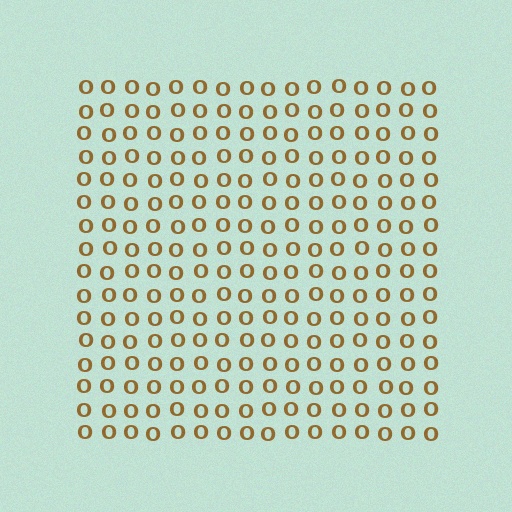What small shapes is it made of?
It is made of small letter O's.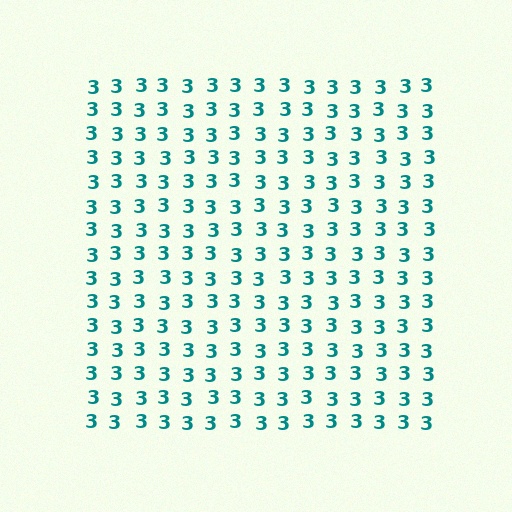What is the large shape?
The large shape is a square.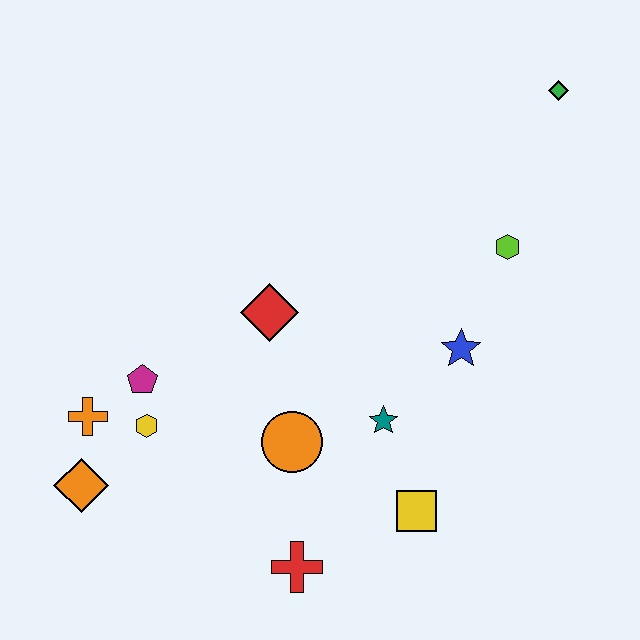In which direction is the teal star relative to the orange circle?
The teal star is to the right of the orange circle.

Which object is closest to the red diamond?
The orange circle is closest to the red diamond.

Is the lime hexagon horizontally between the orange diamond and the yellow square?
No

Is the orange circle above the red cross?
Yes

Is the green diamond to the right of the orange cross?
Yes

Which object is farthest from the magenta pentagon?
The green diamond is farthest from the magenta pentagon.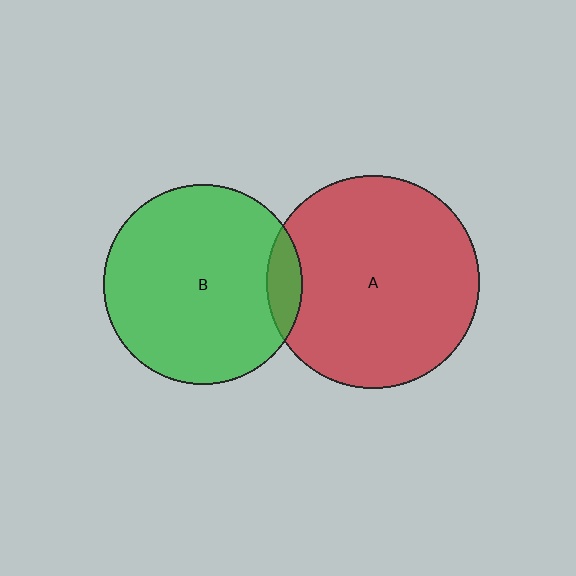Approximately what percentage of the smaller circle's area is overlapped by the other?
Approximately 10%.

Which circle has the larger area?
Circle A (red).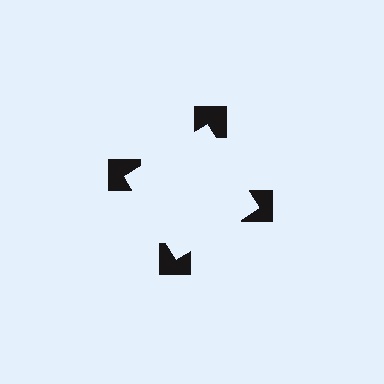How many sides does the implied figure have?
4 sides.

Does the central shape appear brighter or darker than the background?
It typically appears slightly brighter than the background, even though no actual brightness change is drawn.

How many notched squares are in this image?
There are 4 — one at each vertex of the illusory square.